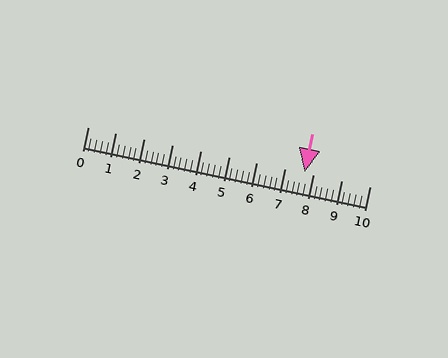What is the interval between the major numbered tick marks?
The major tick marks are spaced 1 units apart.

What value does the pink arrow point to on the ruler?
The pink arrow points to approximately 7.7.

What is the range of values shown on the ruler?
The ruler shows values from 0 to 10.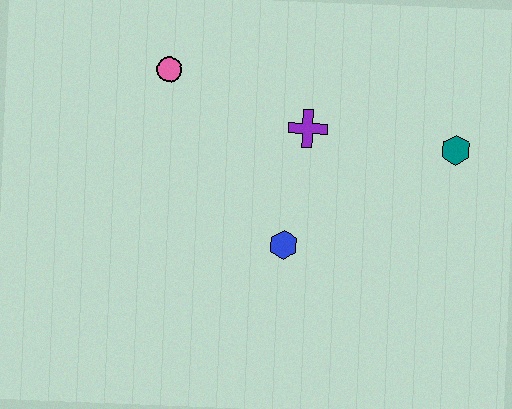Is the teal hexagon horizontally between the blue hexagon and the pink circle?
No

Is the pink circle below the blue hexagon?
No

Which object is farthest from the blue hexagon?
The pink circle is farthest from the blue hexagon.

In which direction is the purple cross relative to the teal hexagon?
The purple cross is to the left of the teal hexagon.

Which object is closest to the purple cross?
The blue hexagon is closest to the purple cross.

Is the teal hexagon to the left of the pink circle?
No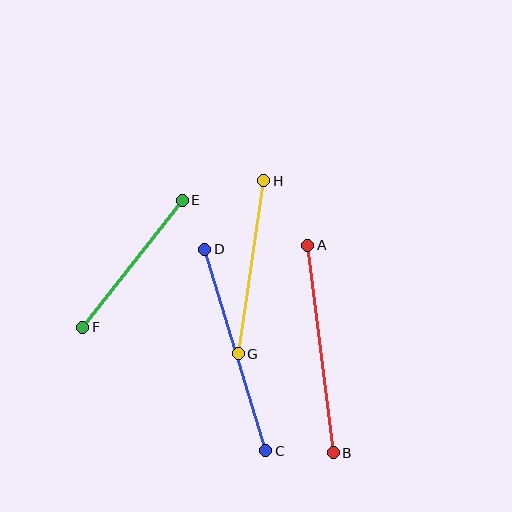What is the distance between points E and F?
The distance is approximately 161 pixels.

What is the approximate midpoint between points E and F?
The midpoint is at approximately (133, 264) pixels.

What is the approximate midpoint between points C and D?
The midpoint is at approximately (235, 350) pixels.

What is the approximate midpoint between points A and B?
The midpoint is at approximately (321, 349) pixels.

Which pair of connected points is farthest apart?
Points C and D are farthest apart.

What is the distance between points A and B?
The distance is approximately 209 pixels.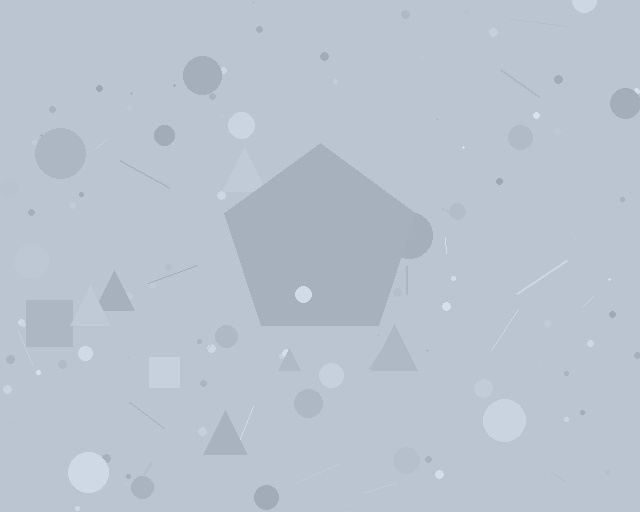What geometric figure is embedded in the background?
A pentagon is embedded in the background.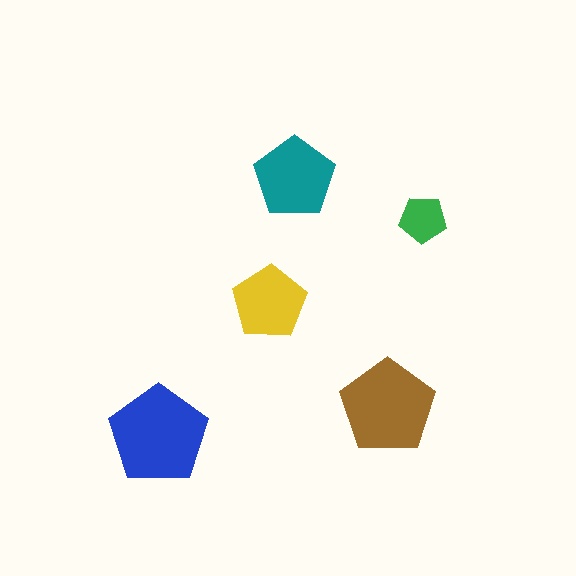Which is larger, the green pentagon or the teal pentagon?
The teal one.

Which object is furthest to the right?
The green pentagon is rightmost.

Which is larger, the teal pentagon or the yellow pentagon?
The teal one.